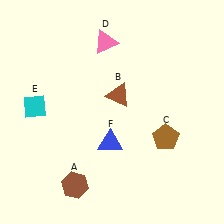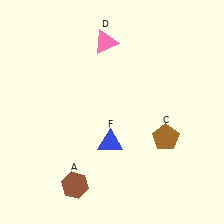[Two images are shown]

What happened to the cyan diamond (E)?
The cyan diamond (E) was removed in Image 2. It was in the top-left area of Image 1.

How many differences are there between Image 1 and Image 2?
There are 2 differences between the two images.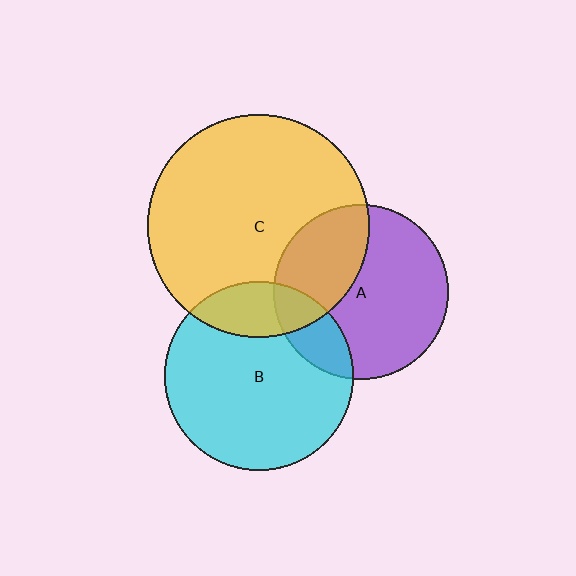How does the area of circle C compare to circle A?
Approximately 1.6 times.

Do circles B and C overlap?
Yes.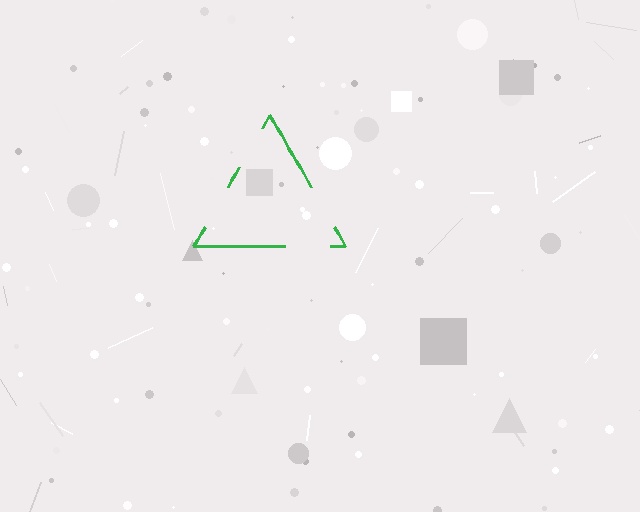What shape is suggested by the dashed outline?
The dashed outline suggests a triangle.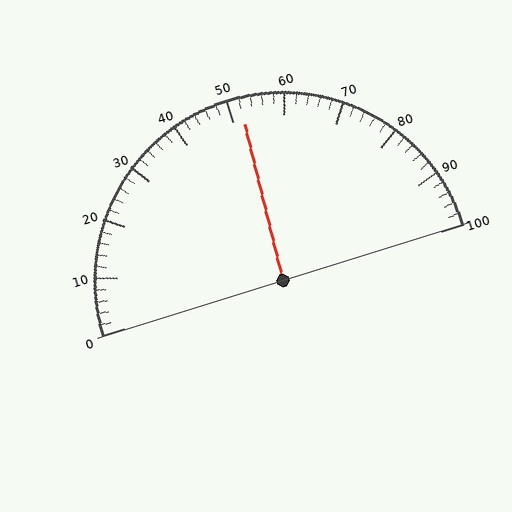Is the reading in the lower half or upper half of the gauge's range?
The reading is in the upper half of the range (0 to 100).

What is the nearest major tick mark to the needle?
The nearest major tick mark is 50.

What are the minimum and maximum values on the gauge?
The gauge ranges from 0 to 100.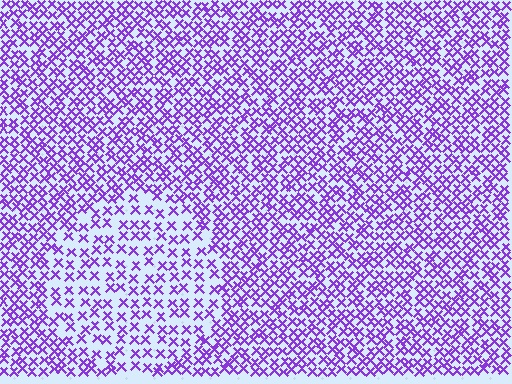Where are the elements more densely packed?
The elements are more densely packed outside the circle boundary.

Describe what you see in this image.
The image contains small purple elements arranged at two different densities. A circle-shaped region is visible where the elements are less densely packed than the surrounding area.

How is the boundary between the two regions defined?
The boundary is defined by a change in element density (approximately 1.8x ratio). All elements are the same color, size, and shape.